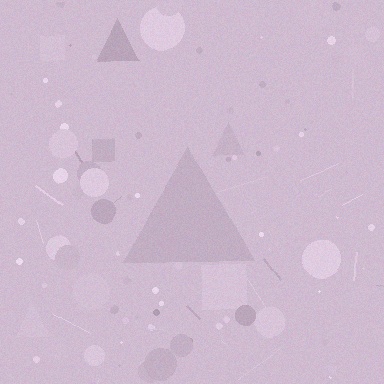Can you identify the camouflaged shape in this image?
The camouflaged shape is a triangle.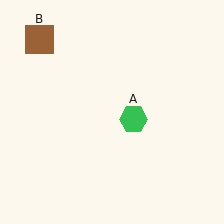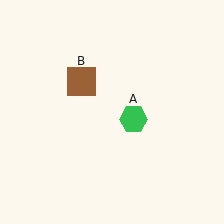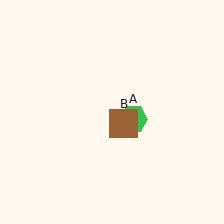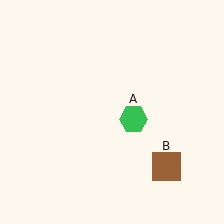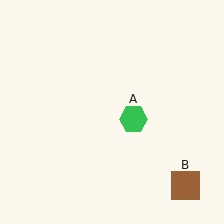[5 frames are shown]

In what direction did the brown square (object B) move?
The brown square (object B) moved down and to the right.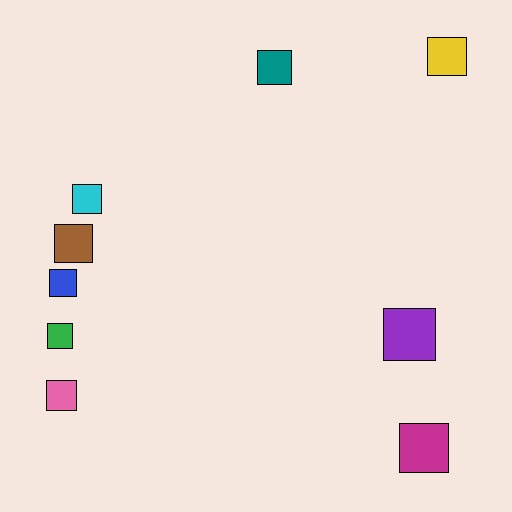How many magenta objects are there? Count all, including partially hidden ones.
There is 1 magenta object.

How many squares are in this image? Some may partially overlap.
There are 9 squares.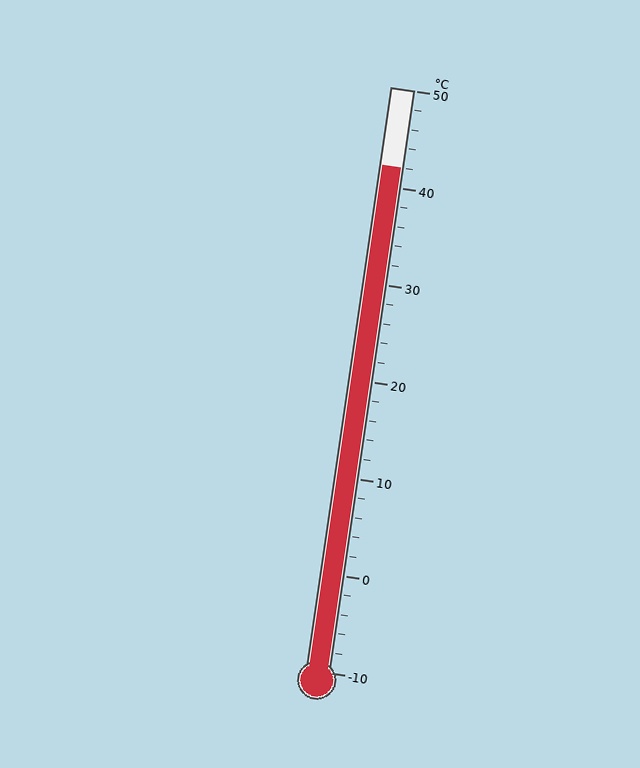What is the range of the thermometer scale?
The thermometer scale ranges from -10°C to 50°C.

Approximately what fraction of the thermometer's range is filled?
The thermometer is filled to approximately 85% of its range.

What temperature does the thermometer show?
The thermometer shows approximately 42°C.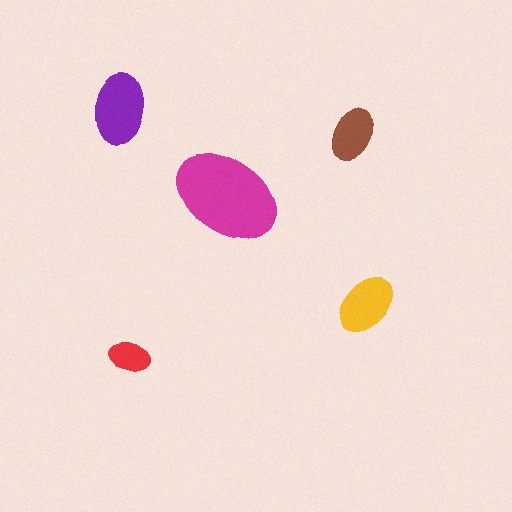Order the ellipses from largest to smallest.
the magenta one, the purple one, the yellow one, the brown one, the red one.